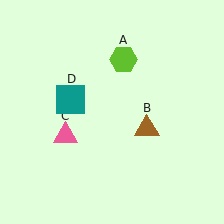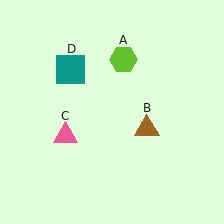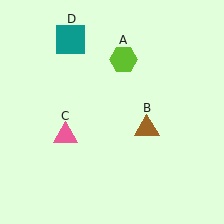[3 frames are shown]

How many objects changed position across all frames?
1 object changed position: teal square (object D).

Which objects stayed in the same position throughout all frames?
Lime hexagon (object A) and brown triangle (object B) and pink triangle (object C) remained stationary.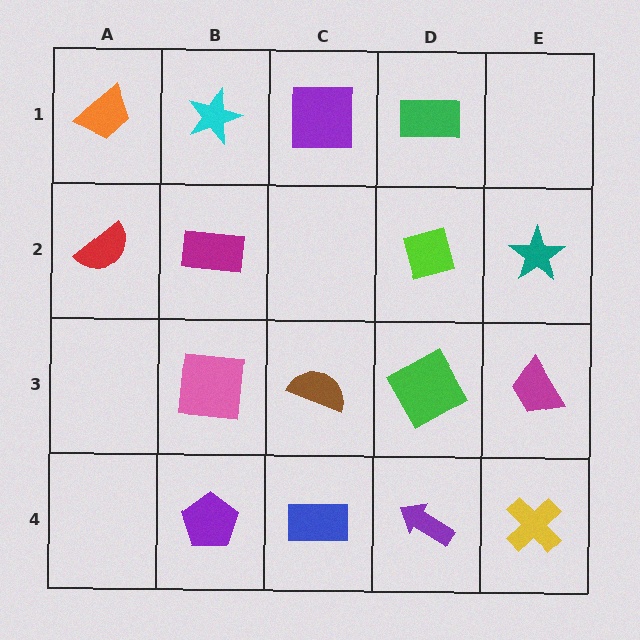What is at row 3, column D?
A green square.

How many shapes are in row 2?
4 shapes.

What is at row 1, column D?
A green rectangle.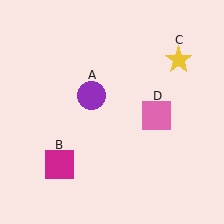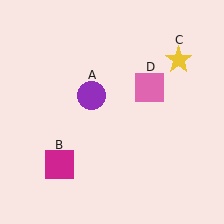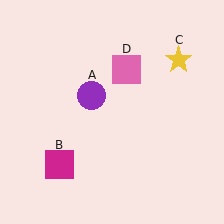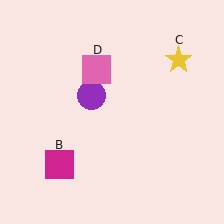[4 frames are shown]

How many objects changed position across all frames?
1 object changed position: pink square (object D).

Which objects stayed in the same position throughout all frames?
Purple circle (object A) and magenta square (object B) and yellow star (object C) remained stationary.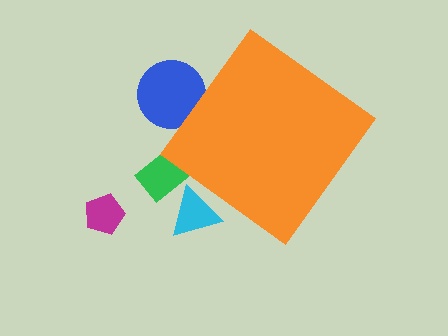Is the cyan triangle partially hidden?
Yes, the cyan triangle is partially hidden behind the orange diamond.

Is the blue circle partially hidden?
Yes, the blue circle is partially hidden behind the orange diamond.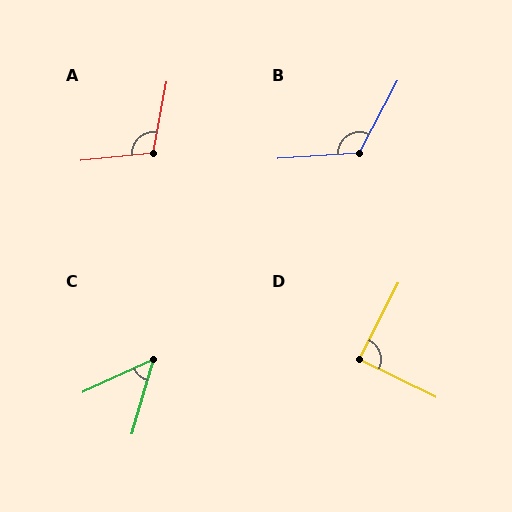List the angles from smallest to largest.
C (49°), D (89°), A (106°), B (122°).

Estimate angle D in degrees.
Approximately 89 degrees.